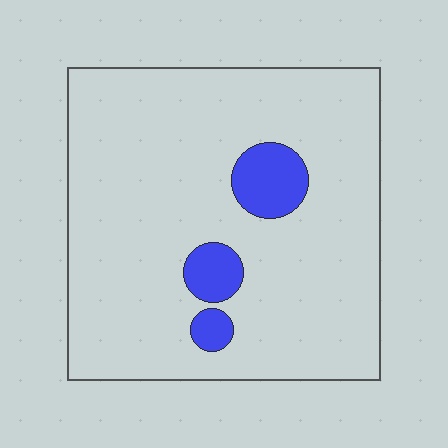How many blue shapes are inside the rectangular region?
3.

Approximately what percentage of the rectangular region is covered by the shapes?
Approximately 10%.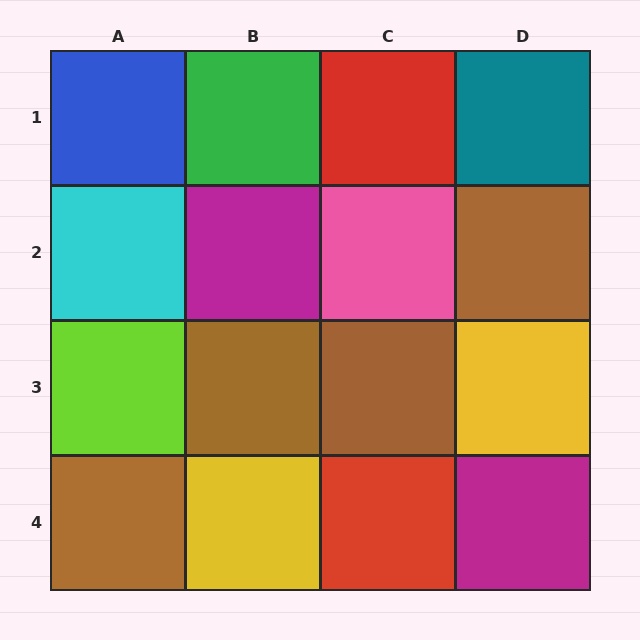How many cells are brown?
4 cells are brown.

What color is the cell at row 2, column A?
Cyan.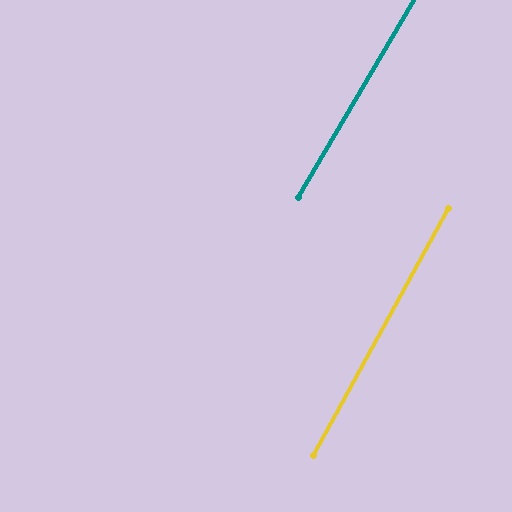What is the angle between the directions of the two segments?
Approximately 2 degrees.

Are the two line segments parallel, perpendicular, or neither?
Parallel — their directions differ by only 1.7°.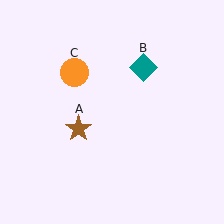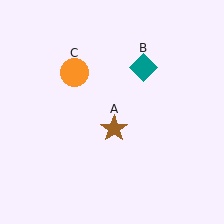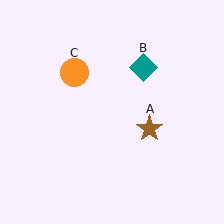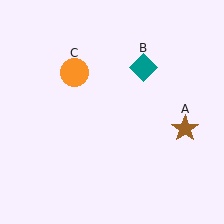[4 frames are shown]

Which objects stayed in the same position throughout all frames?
Teal diamond (object B) and orange circle (object C) remained stationary.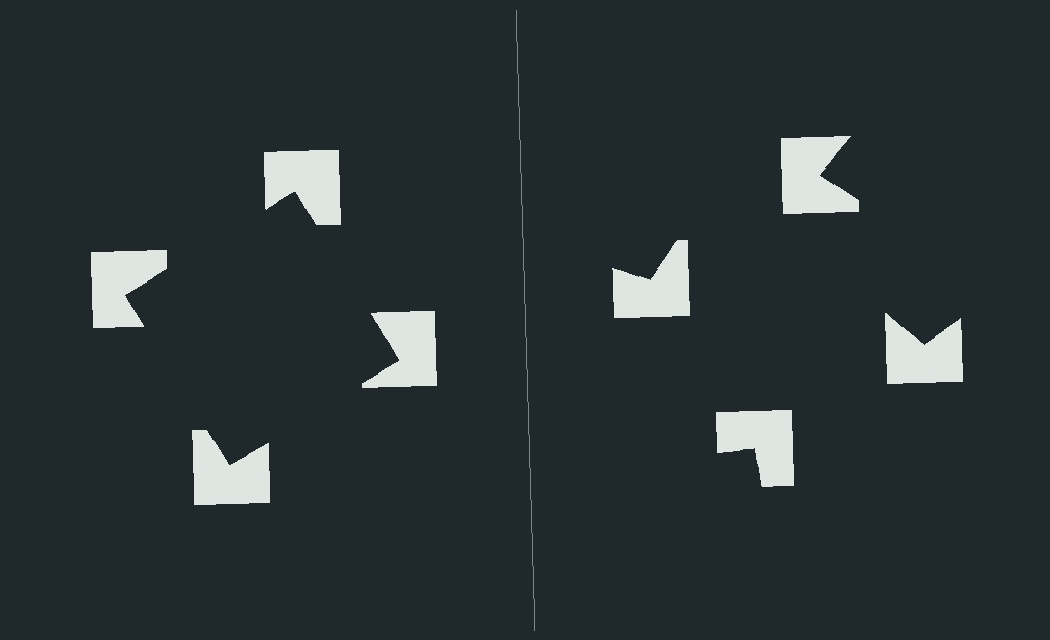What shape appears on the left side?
An illusory square.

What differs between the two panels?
The notched squares are positioned identically on both sides; only the wedge orientations differ. On the left they align to a square; on the right they are misaligned.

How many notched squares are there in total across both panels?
8 — 4 on each side.